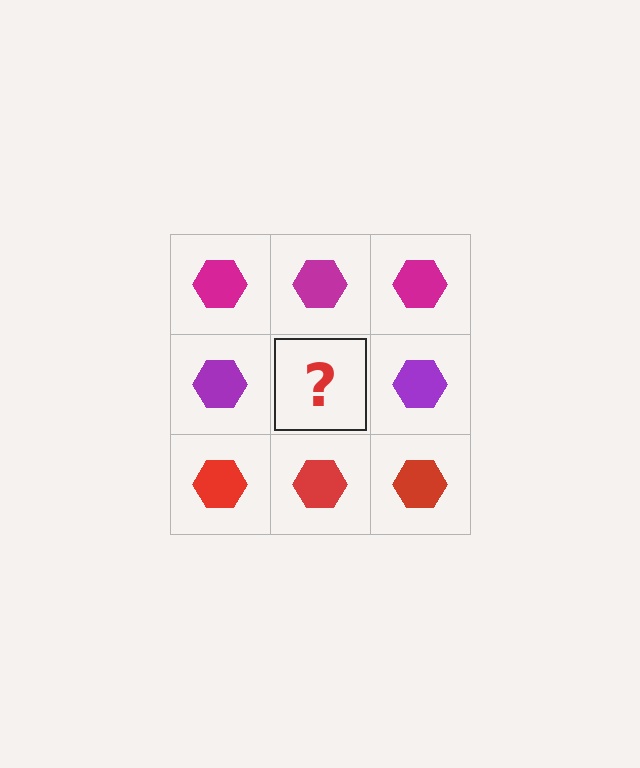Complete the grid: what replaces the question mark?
The question mark should be replaced with a purple hexagon.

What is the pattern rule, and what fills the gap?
The rule is that each row has a consistent color. The gap should be filled with a purple hexagon.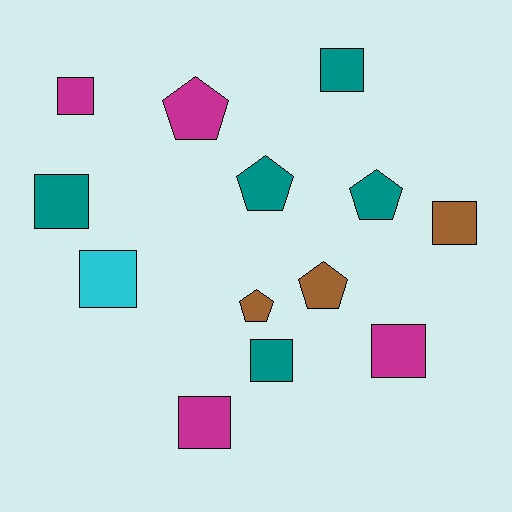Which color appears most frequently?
Teal, with 5 objects.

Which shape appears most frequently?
Square, with 8 objects.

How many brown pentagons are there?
There are 2 brown pentagons.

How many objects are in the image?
There are 13 objects.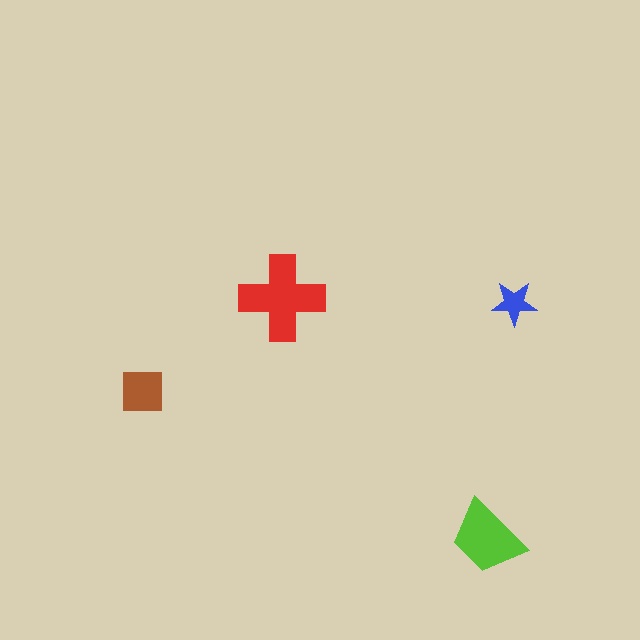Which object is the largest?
The red cross.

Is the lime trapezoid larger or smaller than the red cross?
Smaller.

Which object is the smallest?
The blue star.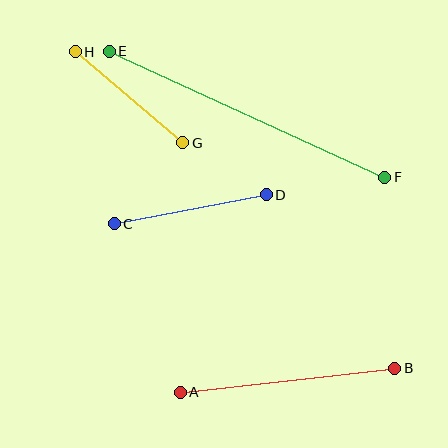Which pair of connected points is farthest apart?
Points E and F are farthest apart.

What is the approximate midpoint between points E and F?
The midpoint is at approximately (247, 114) pixels.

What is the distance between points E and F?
The distance is approximately 303 pixels.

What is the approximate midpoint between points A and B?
The midpoint is at approximately (287, 380) pixels.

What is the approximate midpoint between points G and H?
The midpoint is at approximately (129, 97) pixels.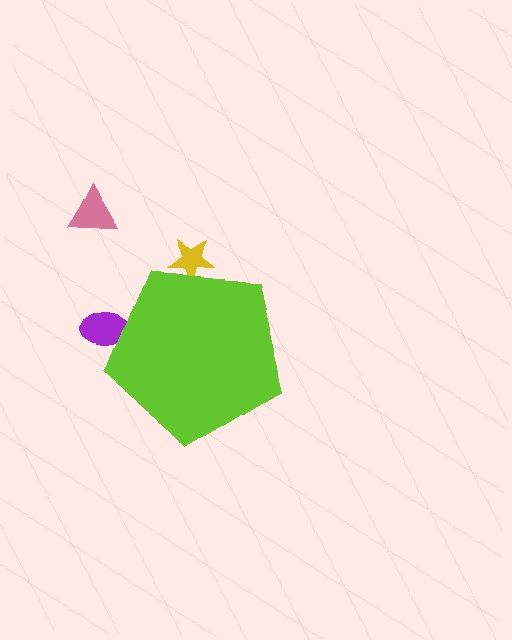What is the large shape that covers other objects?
A lime pentagon.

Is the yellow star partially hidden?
Yes, the yellow star is partially hidden behind the lime pentagon.